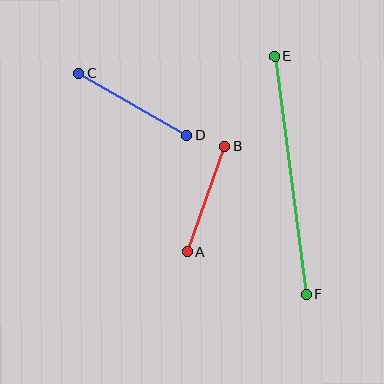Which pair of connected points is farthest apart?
Points E and F are farthest apart.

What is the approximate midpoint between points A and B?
The midpoint is at approximately (206, 199) pixels.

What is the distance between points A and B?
The distance is approximately 112 pixels.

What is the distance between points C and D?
The distance is approximately 124 pixels.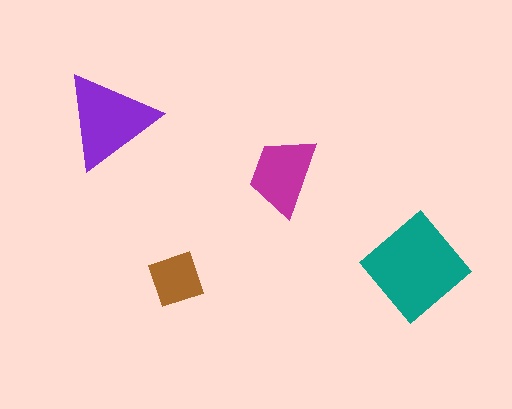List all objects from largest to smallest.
The teal diamond, the purple triangle, the magenta trapezoid, the brown diamond.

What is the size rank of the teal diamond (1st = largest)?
1st.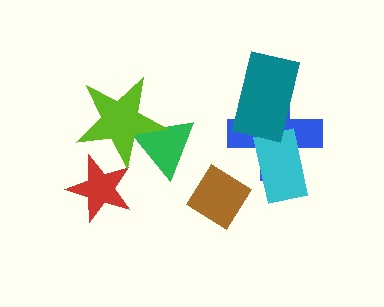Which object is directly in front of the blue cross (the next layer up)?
The cyan rectangle is directly in front of the blue cross.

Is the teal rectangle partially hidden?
No, no other shape covers it.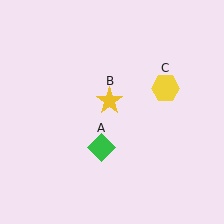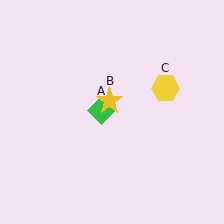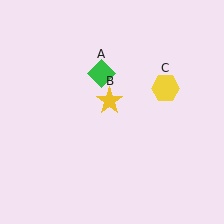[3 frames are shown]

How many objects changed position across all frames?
1 object changed position: green diamond (object A).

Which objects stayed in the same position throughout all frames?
Yellow star (object B) and yellow hexagon (object C) remained stationary.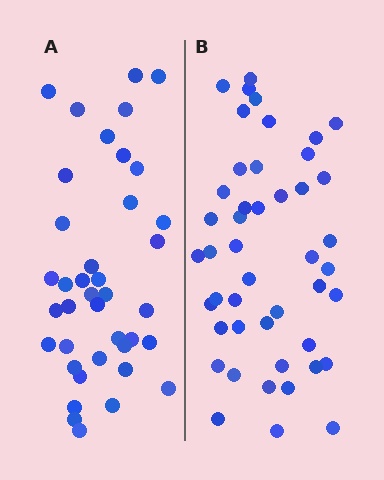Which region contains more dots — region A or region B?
Region B (the right region) has more dots.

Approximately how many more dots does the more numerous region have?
Region B has roughly 8 or so more dots than region A.